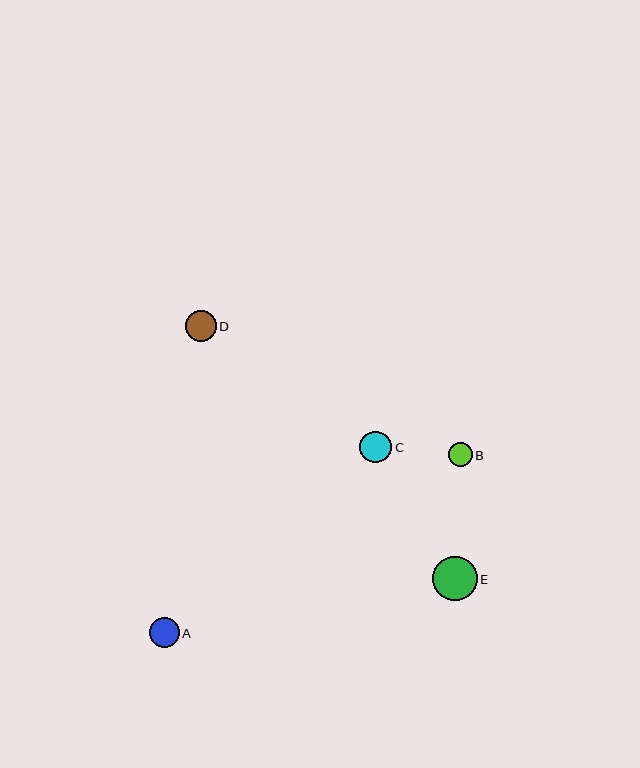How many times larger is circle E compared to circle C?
Circle E is approximately 1.4 times the size of circle C.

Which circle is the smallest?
Circle B is the smallest with a size of approximately 24 pixels.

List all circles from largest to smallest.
From largest to smallest: E, C, D, A, B.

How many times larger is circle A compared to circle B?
Circle A is approximately 1.2 times the size of circle B.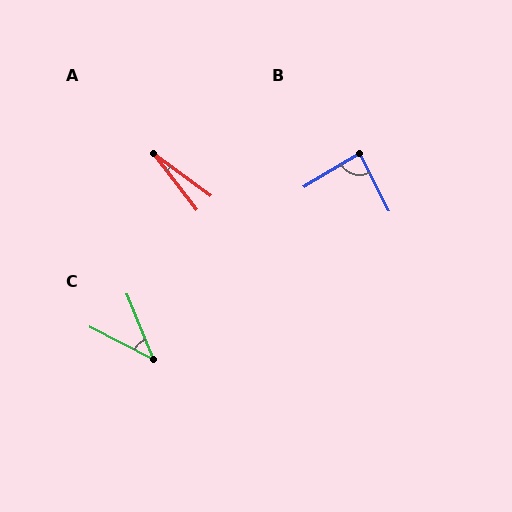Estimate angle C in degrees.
Approximately 41 degrees.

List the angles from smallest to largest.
A (16°), C (41°), B (87°).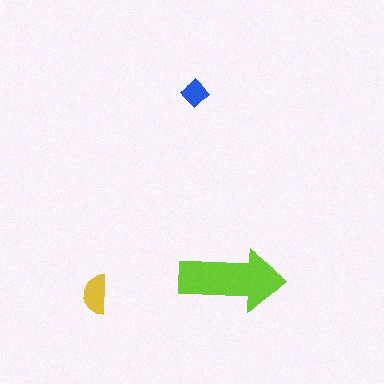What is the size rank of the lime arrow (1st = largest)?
1st.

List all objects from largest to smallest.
The lime arrow, the yellow semicircle, the blue diamond.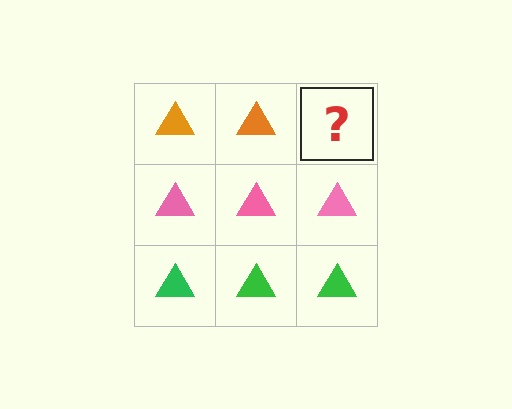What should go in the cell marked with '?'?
The missing cell should contain an orange triangle.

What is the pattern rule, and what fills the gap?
The rule is that each row has a consistent color. The gap should be filled with an orange triangle.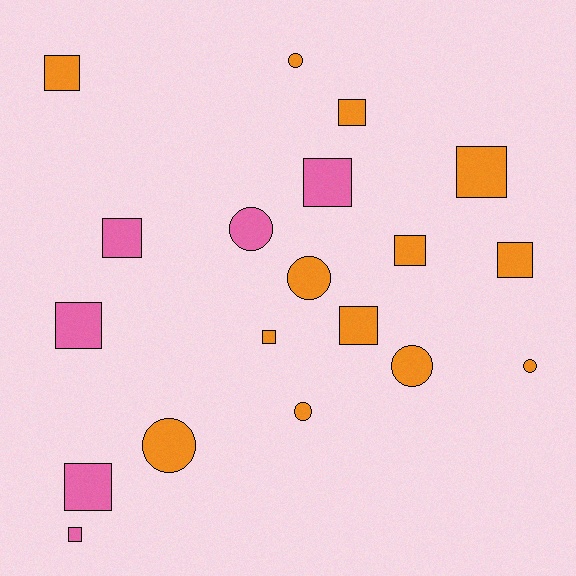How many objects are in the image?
There are 19 objects.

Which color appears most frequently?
Orange, with 13 objects.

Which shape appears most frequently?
Square, with 12 objects.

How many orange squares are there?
There are 7 orange squares.